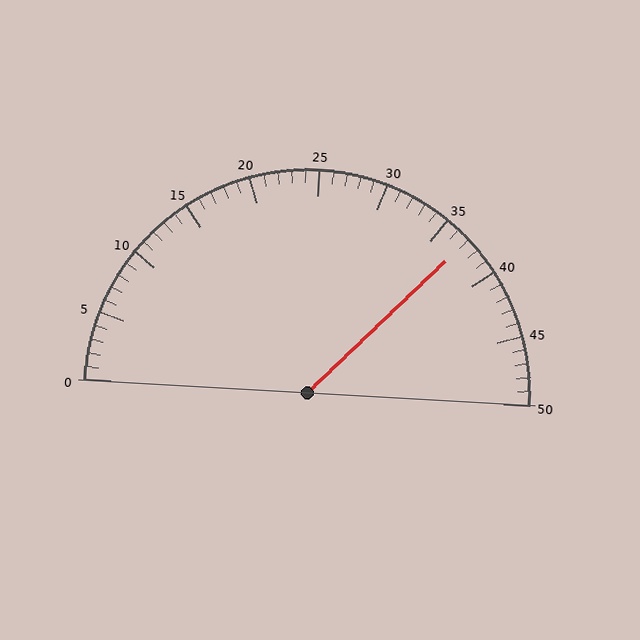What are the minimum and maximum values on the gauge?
The gauge ranges from 0 to 50.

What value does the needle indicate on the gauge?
The needle indicates approximately 37.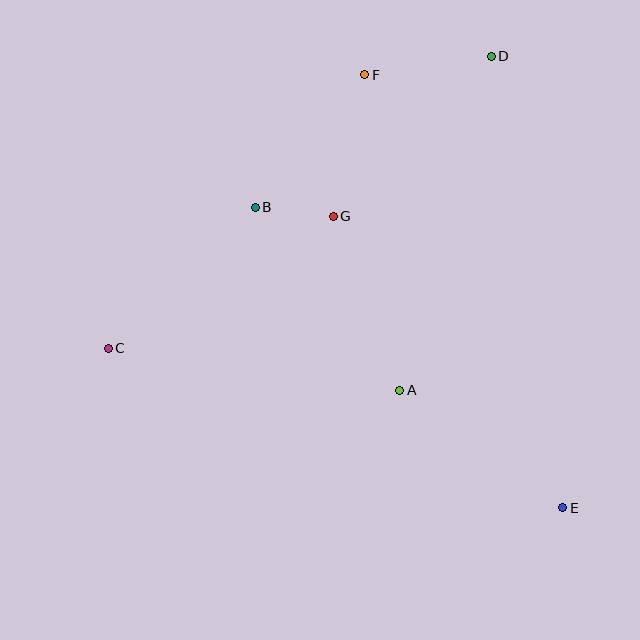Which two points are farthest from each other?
Points C and E are farthest from each other.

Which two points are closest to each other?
Points B and G are closest to each other.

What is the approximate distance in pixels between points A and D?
The distance between A and D is approximately 347 pixels.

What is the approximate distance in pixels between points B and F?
The distance between B and F is approximately 172 pixels.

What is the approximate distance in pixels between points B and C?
The distance between B and C is approximately 204 pixels.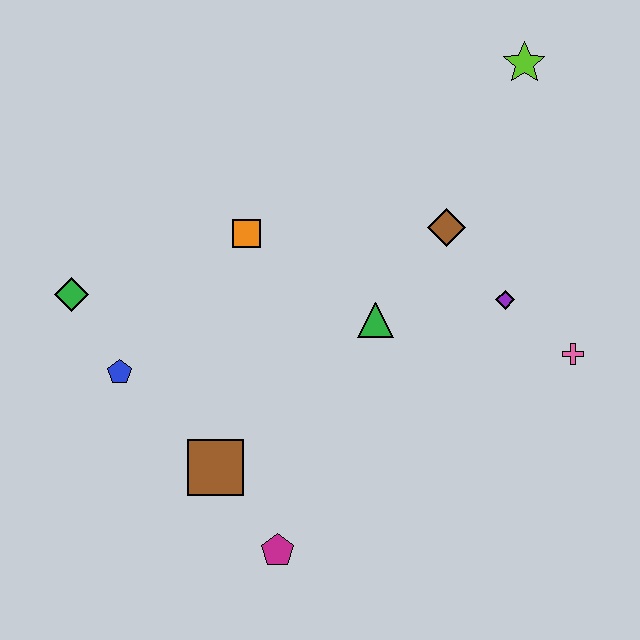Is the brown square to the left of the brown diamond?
Yes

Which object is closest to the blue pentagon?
The green diamond is closest to the blue pentagon.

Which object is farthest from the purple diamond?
The green diamond is farthest from the purple diamond.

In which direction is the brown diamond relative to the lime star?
The brown diamond is below the lime star.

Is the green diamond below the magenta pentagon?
No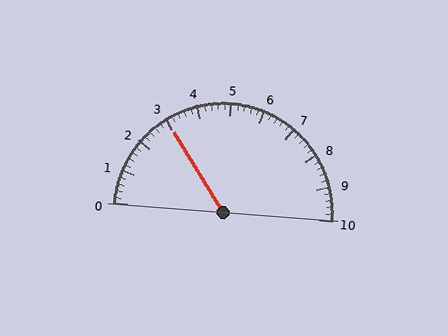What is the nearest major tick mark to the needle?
The nearest major tick mark is 3.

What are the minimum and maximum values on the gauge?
The gauge ranges from 0 to 10.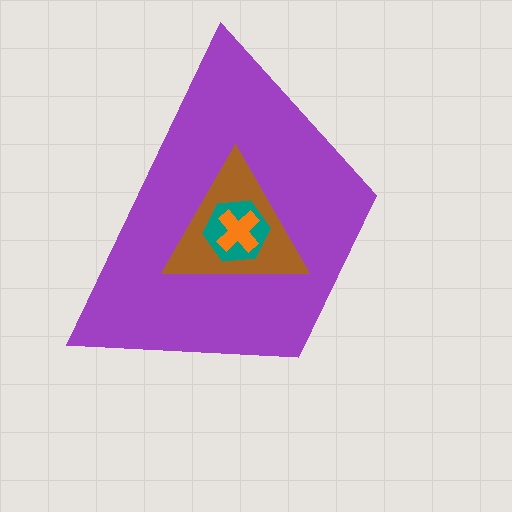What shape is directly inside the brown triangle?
The teal hexagon.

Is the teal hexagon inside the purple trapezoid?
Yes.